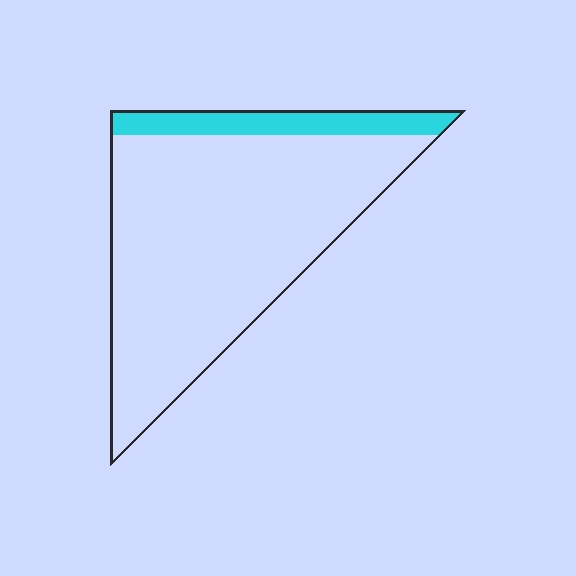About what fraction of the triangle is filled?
About one eighth (1/8).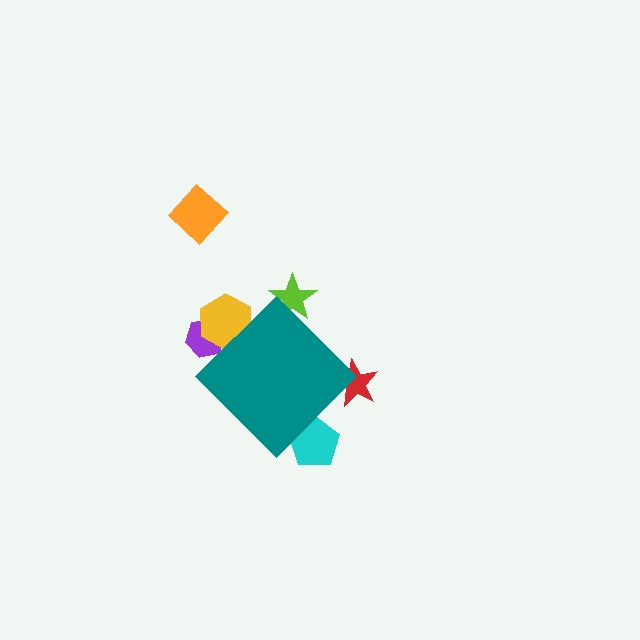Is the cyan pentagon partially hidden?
Yes, the cyan pentagon is partially hidden behind the teal diamond.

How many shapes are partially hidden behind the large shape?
5 shapes are partially hidden.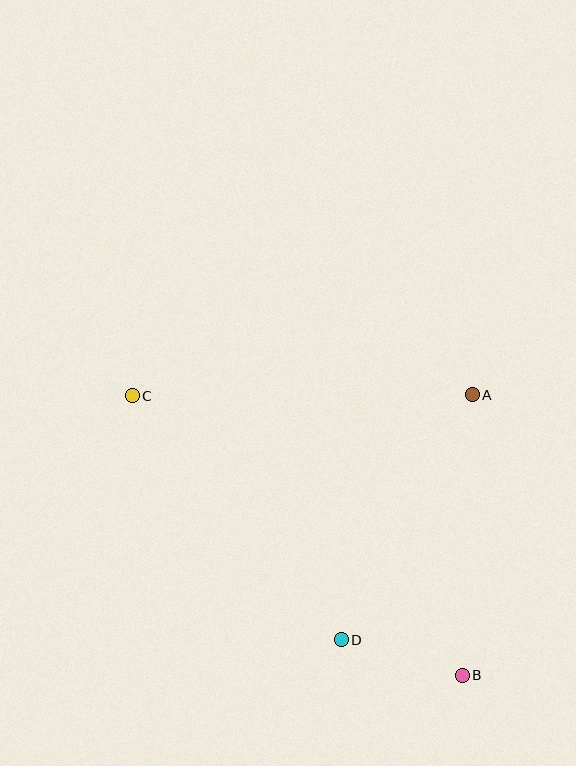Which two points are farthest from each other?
Points B and C are farthest from each other.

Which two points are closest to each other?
Points B and D are closest to each other.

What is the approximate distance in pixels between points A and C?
The distance between A and C is approximately 340 pixels.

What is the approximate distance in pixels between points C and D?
The distance between C and D is approximately 321 pixels.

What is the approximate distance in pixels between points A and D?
The distance between A and D is approximately 278 pixels.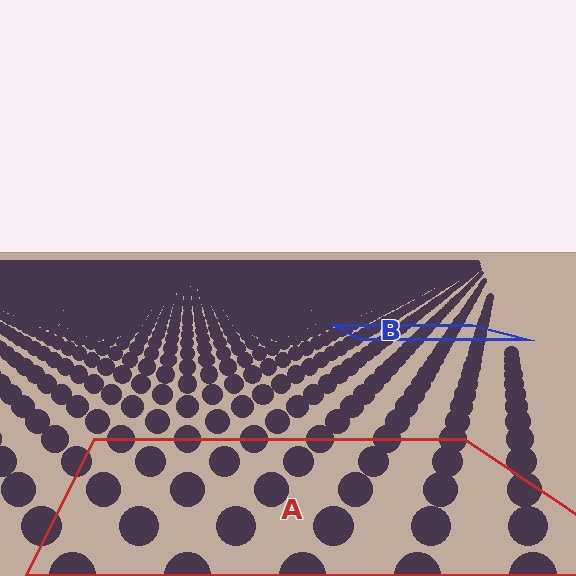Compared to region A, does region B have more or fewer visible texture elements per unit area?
Region B has more texture elements per unit area — they are packed more densely because it is farther away.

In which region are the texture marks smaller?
The texture marks are smaller in region B, because it is farther away.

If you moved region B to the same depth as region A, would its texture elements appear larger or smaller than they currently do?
They would appear larger. At a closer depth, the same texture elements are projected at a bigger on-screen size.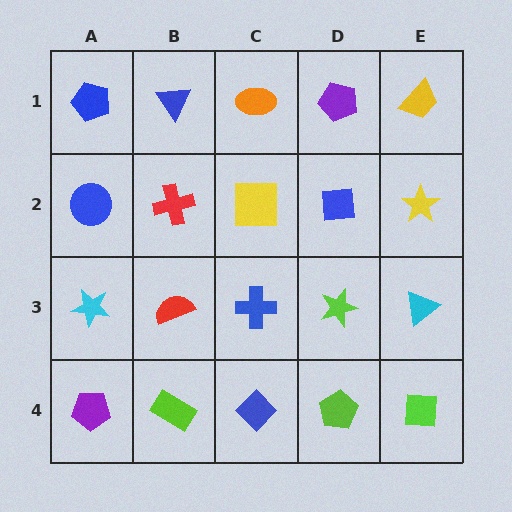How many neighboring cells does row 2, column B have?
4.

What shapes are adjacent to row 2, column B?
A blue triangle (row 1, column B), a red semicircle (row 3, column B), a blue circle (row 2, column A), a yellow square (row 2, column C).